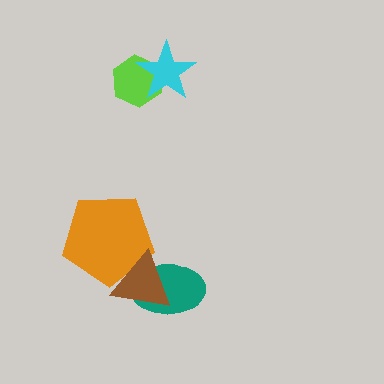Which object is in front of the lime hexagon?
The cyan star is in front of the lime hexagon.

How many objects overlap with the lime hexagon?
1 object overlaps with the lime hexagon.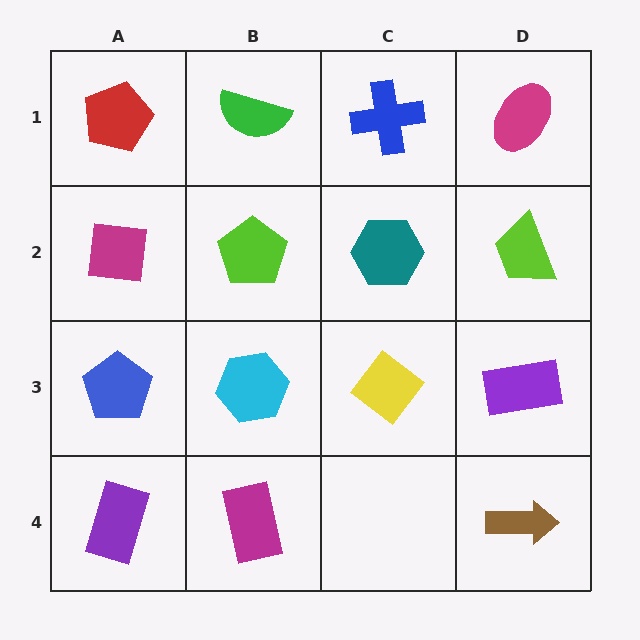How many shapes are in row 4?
3 shapes.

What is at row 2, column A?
A magenta square.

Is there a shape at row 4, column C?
No, that cell is empty.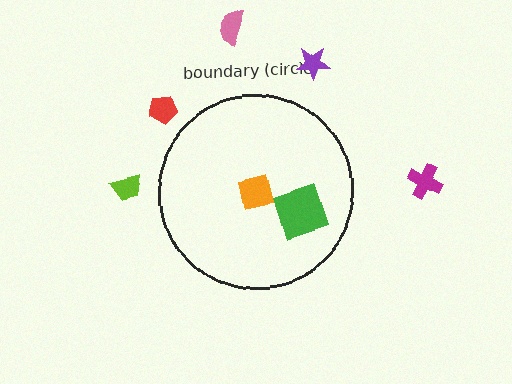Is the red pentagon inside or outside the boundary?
Outside.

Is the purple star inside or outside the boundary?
Outside.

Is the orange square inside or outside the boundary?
Inside.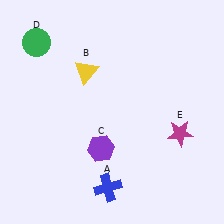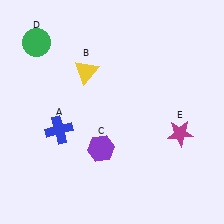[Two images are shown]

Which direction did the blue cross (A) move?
The blue cross (A) moved up.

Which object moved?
The blue cross (A) moved up.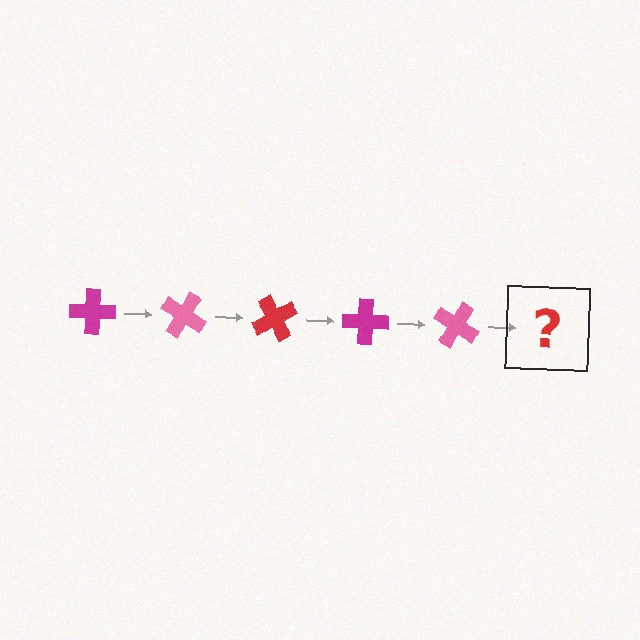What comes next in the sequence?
The next element should be a red cross, rotated 150 degrees from the start.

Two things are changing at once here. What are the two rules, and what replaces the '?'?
The two rules are that it rotates 30 degrees each step and the color cycles through magenta, pink, and red. The '?' should be a red cross, rotated 150 degrees from the start.